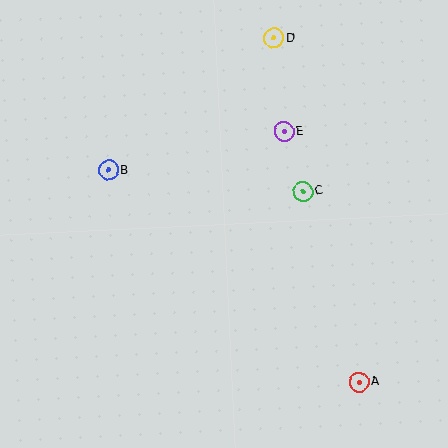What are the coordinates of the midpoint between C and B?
The midpoint between C and B is at (206, 181).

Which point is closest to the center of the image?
Point C at (303, 192) is closest to the center.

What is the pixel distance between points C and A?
The distance between C and A is 199 pixels.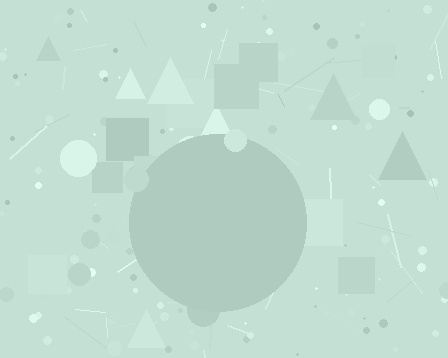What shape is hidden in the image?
A circle is hidden in the image.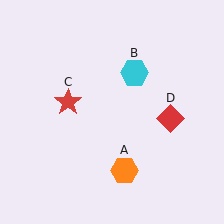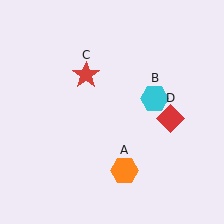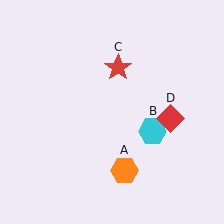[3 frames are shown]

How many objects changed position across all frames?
2 objects changed position: cyan hexagon (object B), red star (object C).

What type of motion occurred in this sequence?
The cyan hexagon (object B), red star (object C) rotated clockwise around the center of the scene.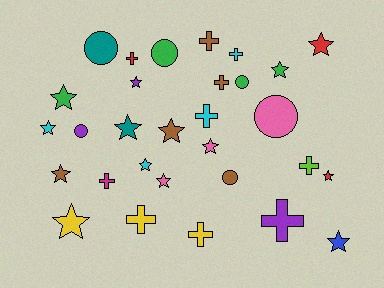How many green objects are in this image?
There are 4 green objects.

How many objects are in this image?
There are 30 objects.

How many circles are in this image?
There are 6 circles.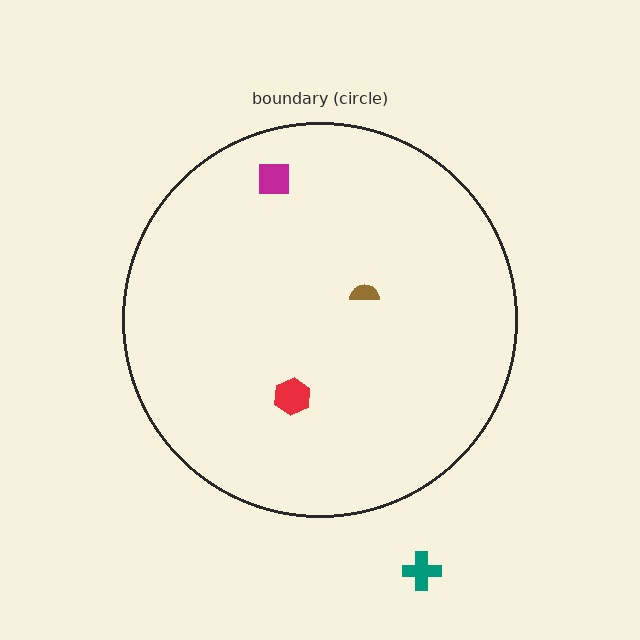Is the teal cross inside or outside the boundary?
Outside.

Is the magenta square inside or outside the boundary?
Inside.